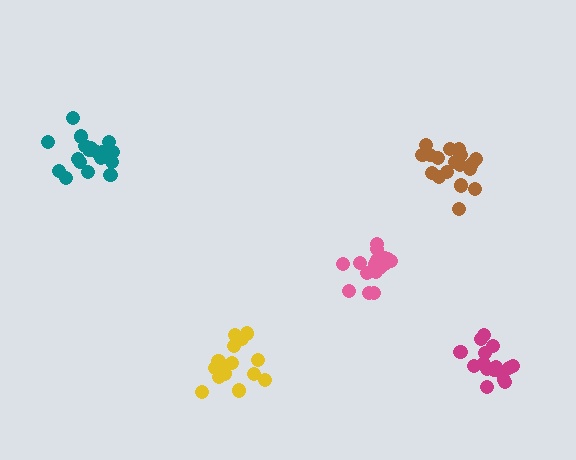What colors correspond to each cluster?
The clusters are colored: brown, magenta, yellow, teal, pink.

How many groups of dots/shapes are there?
There are 5 groups.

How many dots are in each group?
Group 1: 18 dots, Group 2: 16 dots, Group 3: 15 dots, Group 4: 18 dots, Group 5: 16 dots (83 total).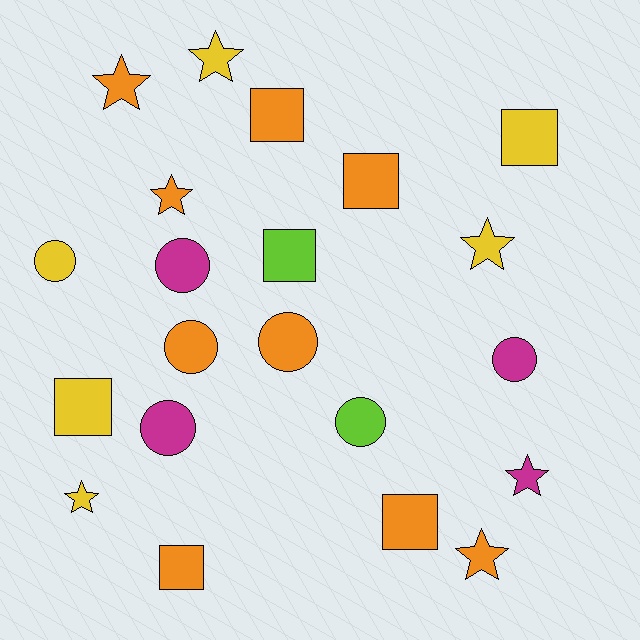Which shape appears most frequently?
Star, with 7 objects.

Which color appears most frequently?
Orange, with 9 objects.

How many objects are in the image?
There are 21 objects.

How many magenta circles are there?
There are 3 magenta circles.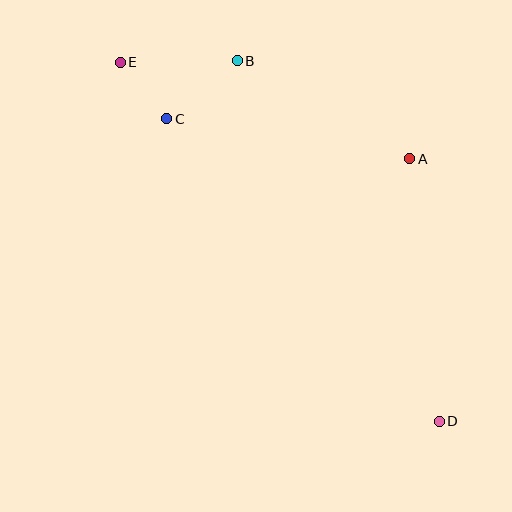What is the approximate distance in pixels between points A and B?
The distance between A and B is approximately 198 pixels.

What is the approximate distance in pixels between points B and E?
The distance between B and E is approximately 117 pixels.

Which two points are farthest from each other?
Points D and E are farthest from each other.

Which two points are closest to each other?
Points C and E are closest to each other.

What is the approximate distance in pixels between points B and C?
The distance between B and C is approximately 91 pixels.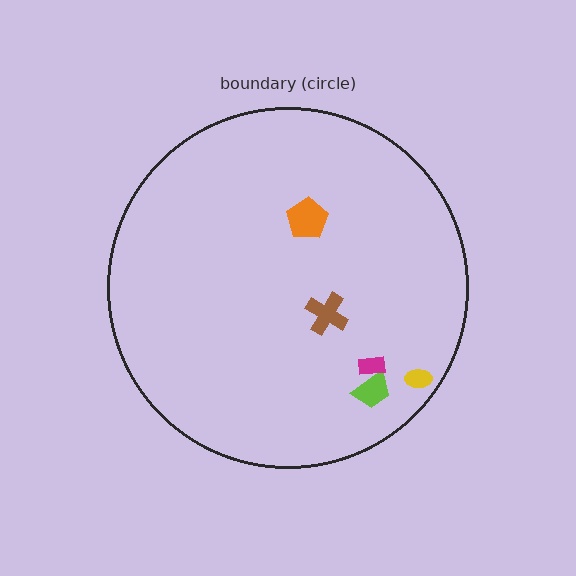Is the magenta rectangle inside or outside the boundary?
Inside.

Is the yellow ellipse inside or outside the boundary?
Inside.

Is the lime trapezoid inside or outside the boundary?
Inside.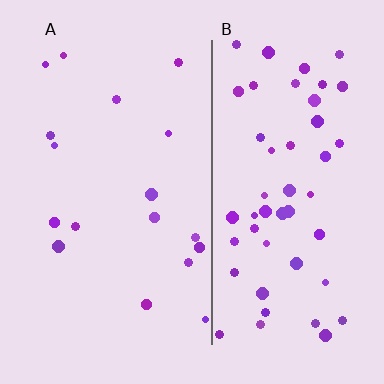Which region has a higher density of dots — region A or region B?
B (the right).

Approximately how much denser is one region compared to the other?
Approximately 2.9× — region B over region A.